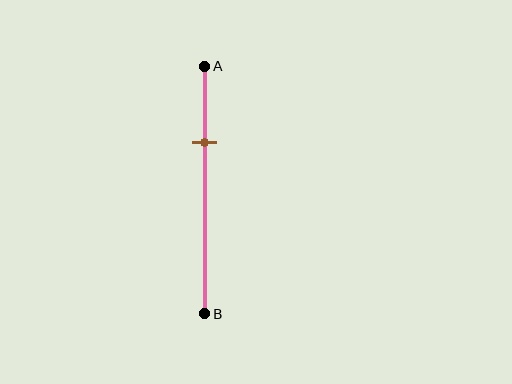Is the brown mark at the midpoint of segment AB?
No, the mark is at about 30% from A, not at the 50% midpoint.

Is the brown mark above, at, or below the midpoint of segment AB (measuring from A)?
The brown mark is above the midpoint of segment AB.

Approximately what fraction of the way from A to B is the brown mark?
The brown mark is approximately 30% of the way from A to B.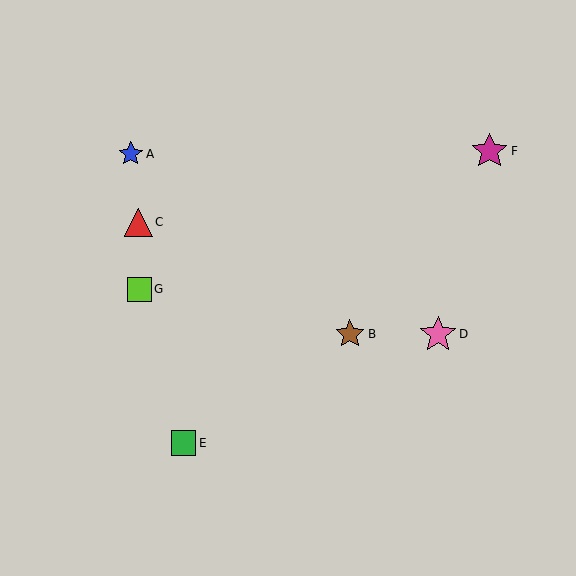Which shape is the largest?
The pink star (labeled D) is the largest.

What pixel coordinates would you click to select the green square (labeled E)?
Click at (184, 443) to select the green square E.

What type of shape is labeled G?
Shape G is a lime square.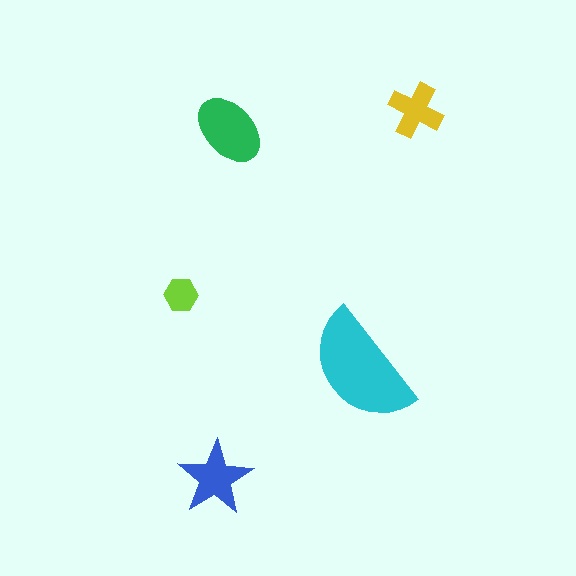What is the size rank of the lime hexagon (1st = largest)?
5th.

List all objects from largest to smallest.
The cyan semicircle, the green ellipse, the blue star, the yellow cross, the lime hexagon.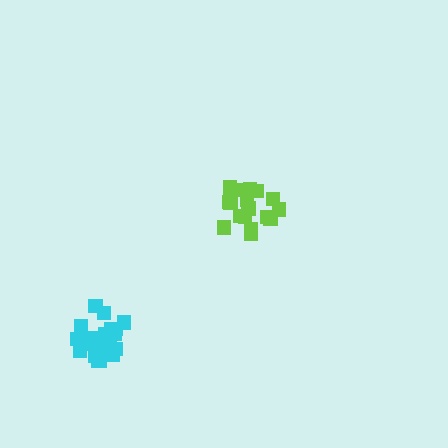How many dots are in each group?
Group 1: 21 dots, Group 2: 18 dots (39 total).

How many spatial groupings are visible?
There are 2 spatial groupings.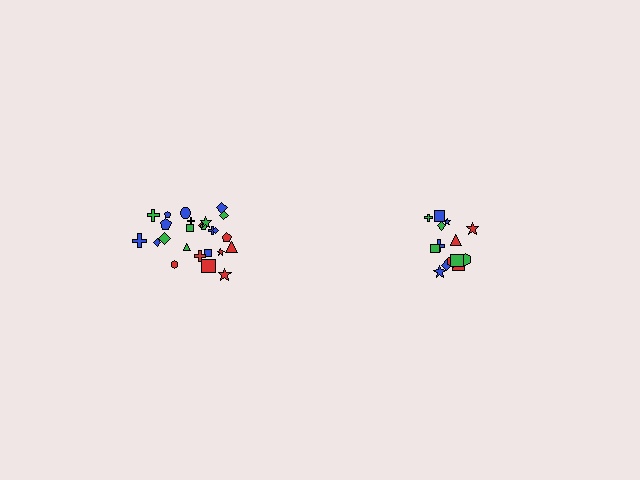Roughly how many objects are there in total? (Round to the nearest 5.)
Roughly 40 objects in total.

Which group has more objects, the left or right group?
The left group.